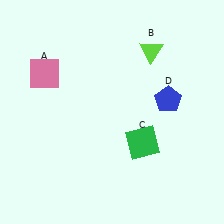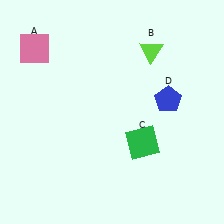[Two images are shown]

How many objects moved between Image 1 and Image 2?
1 object moved between the two images.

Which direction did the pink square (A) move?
The pink square (A) moved up.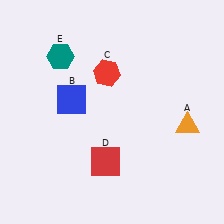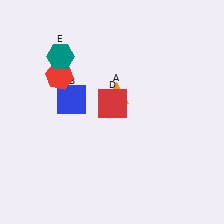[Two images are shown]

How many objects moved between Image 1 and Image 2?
3 objects moved between the two images.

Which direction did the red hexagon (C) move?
The red hexagon (C) moved left.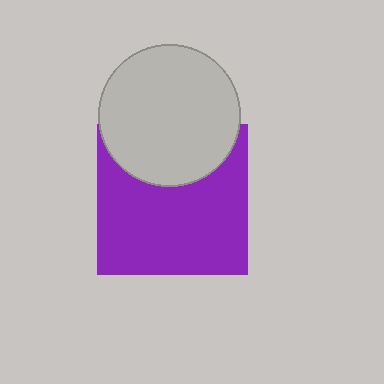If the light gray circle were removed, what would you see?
You would see the complete purple square.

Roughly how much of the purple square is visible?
Most of it is visible (roughly 70%).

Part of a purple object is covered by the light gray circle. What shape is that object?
It is a square.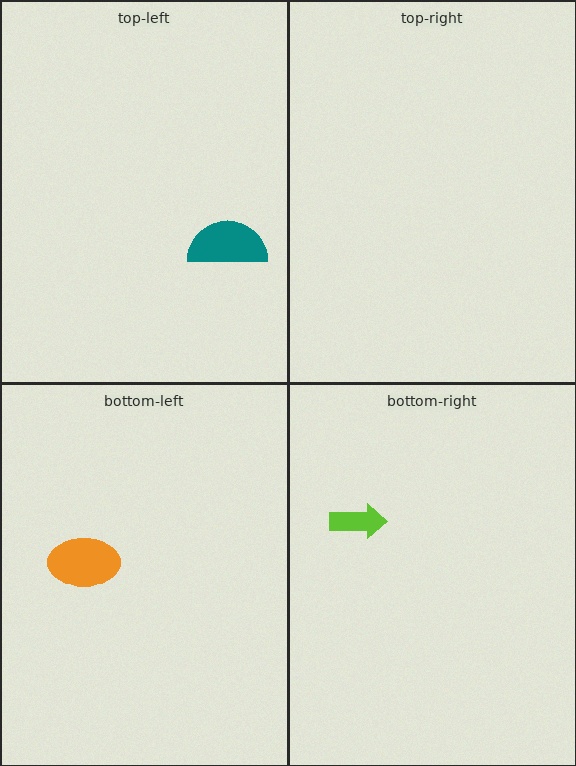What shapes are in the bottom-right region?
The lime arrow.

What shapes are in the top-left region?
The teal semicircle.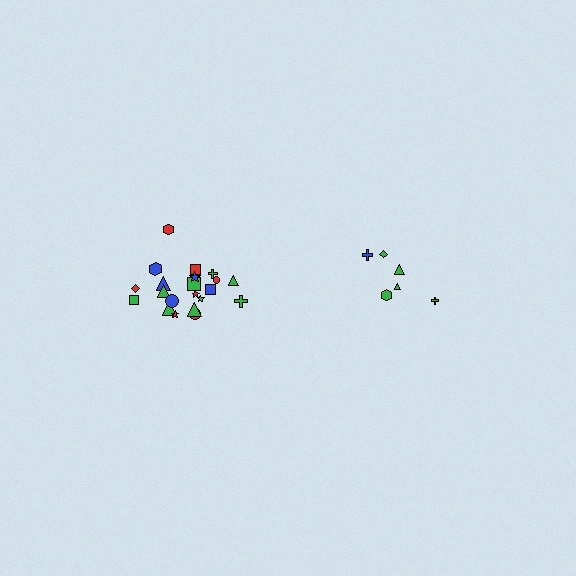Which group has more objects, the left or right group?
The left group.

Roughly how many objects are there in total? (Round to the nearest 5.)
Roughly 30 objects in total.